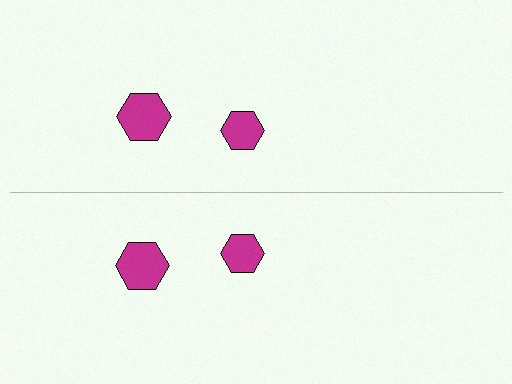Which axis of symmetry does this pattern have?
The pattern has a horizontal axis of symmetry running through the center of the image.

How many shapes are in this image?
There are 4 shapes in this image.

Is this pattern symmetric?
Yes, this pattern has bilateral (reflection) symmetry.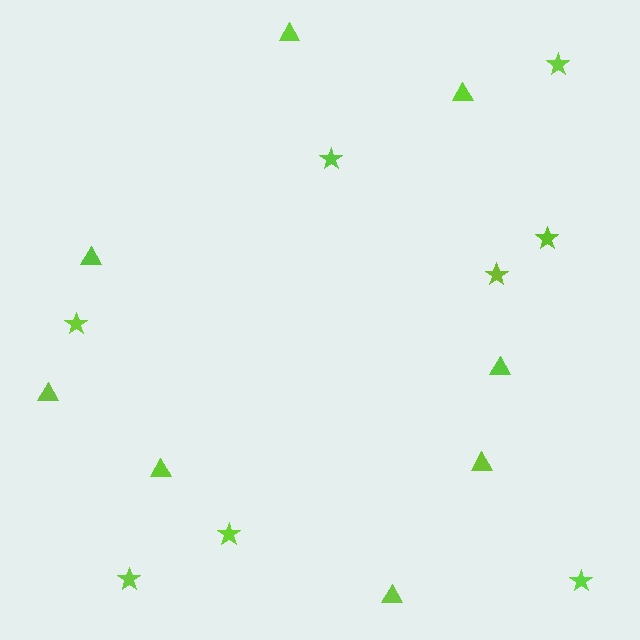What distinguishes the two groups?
There are 2 groups: one group of triangles (8) and one group of stars (8).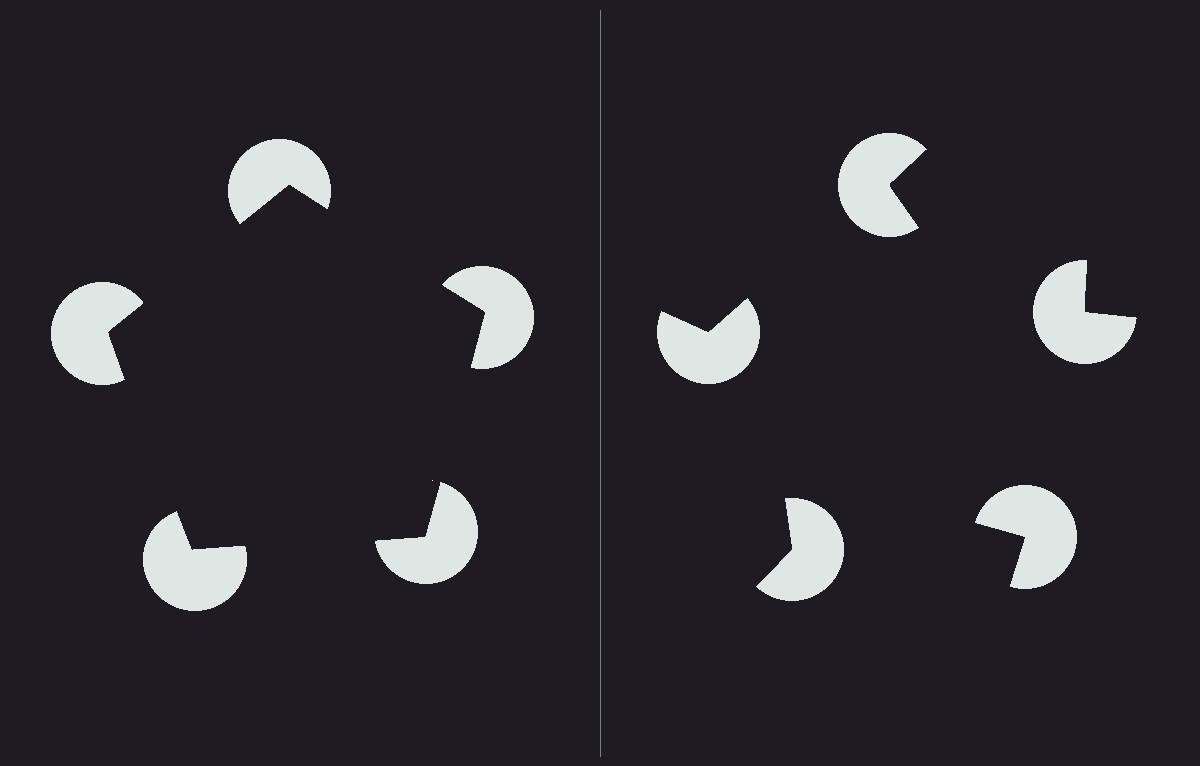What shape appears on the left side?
An illusory pentagon.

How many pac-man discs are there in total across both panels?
10 — 5 on each side.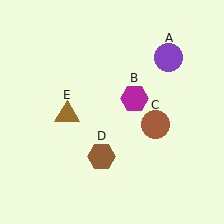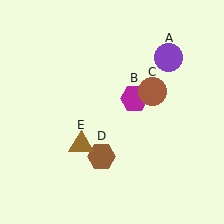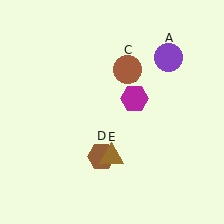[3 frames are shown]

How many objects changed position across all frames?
2 objects changed position: brown circle (object C), brown triangle (object E).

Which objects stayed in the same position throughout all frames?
Purple circle (object A) and magenta hexagon (object B) and brown hexagon (object D) remained stationary.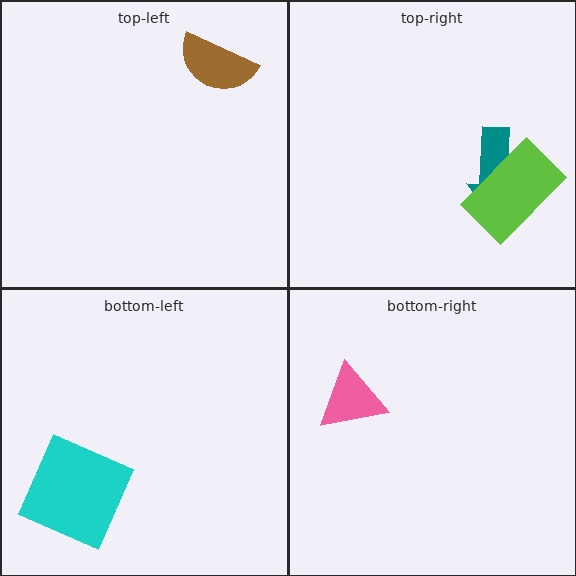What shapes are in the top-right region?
The teal arrow, the lime rectangle.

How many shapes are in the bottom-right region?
1.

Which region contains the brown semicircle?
The top-left region.